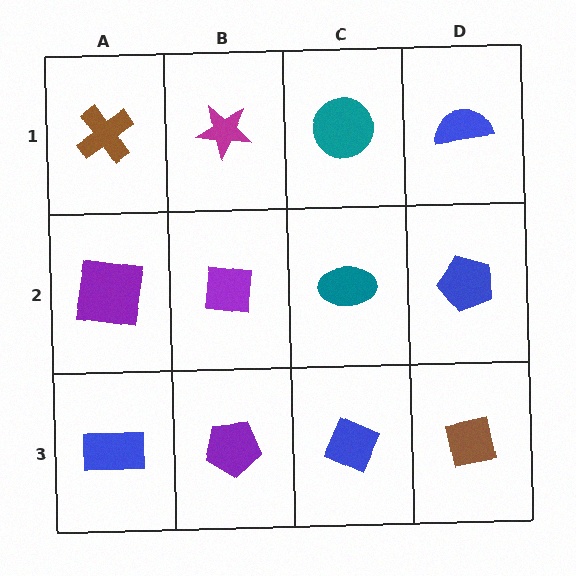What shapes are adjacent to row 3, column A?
A purple square (row 2, column A), a purple pentagon (row 3, column B).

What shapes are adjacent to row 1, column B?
A purple square (row 2, column B), a brown cross (row 1, column A), a teal circle (row 1, column C).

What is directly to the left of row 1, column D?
A teal circle.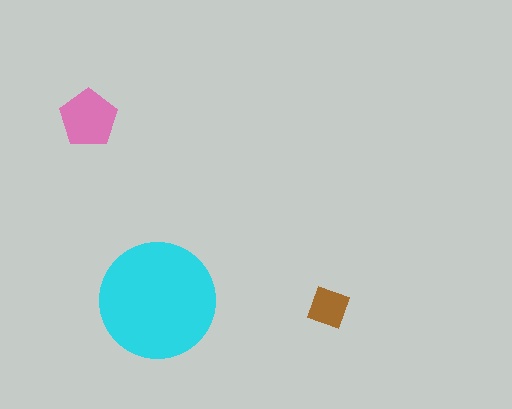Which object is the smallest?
The brown square.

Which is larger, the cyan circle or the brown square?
The cyan circle.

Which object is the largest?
The cyan circle.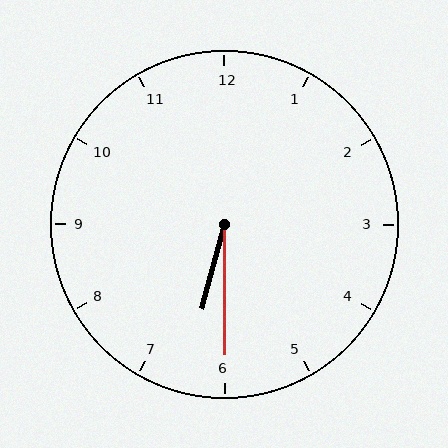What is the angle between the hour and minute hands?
Approximately 15 degrees.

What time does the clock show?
6:30.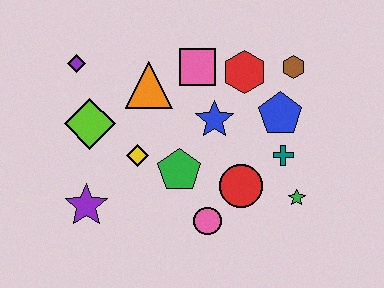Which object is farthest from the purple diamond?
The green star is farthest from the purple diamond.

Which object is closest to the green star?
The teal cross is closest to the green star.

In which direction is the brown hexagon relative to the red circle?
The brown hexagon is above the red circle.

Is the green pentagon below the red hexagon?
Yes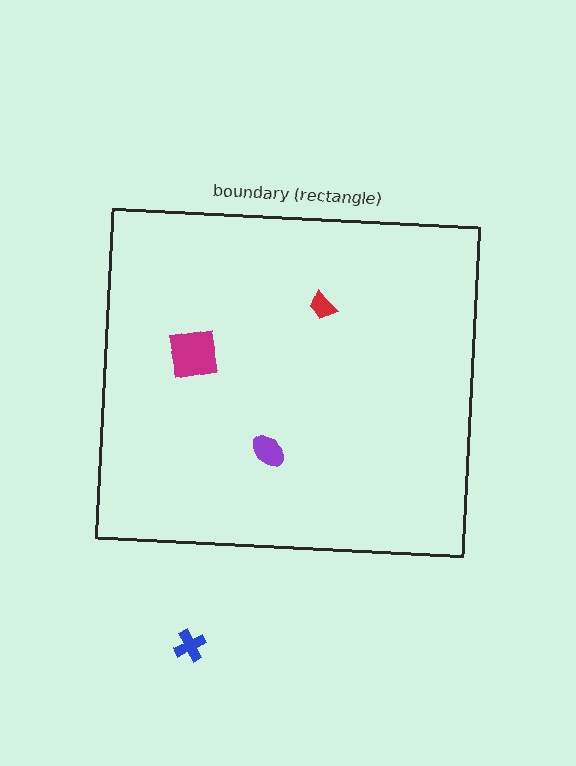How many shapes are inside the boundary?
3 inside, 1 outside.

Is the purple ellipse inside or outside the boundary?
Inside.